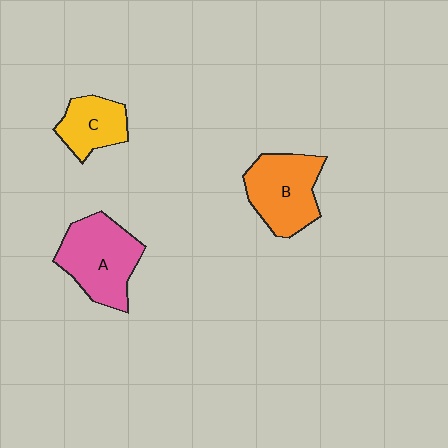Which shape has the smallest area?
Shape C (yellow).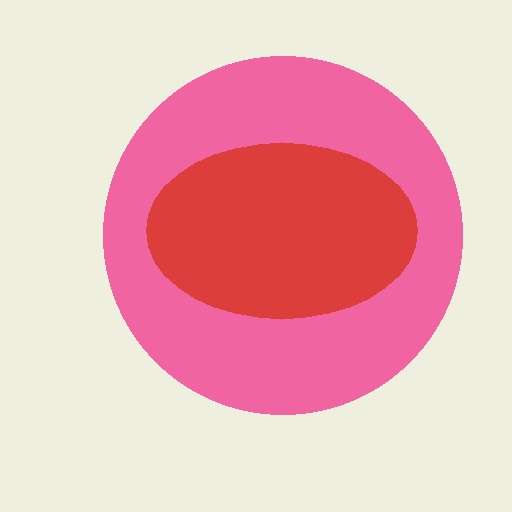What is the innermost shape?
The red ellipse.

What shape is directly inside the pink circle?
The red ellipse.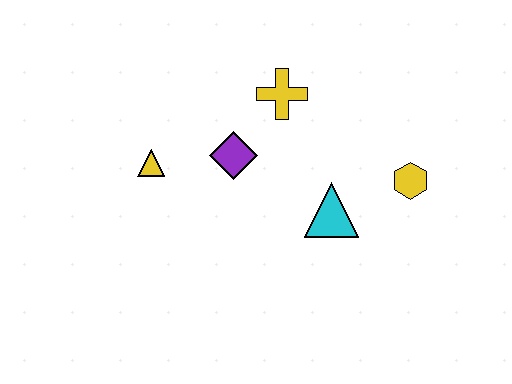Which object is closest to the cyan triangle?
The yellow hexagon is closest to the cyan triangle.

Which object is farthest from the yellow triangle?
The yellow hexagon is farthest from the yellow triangle.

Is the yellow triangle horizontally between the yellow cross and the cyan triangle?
No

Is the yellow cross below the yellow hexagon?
No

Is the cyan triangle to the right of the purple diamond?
Yes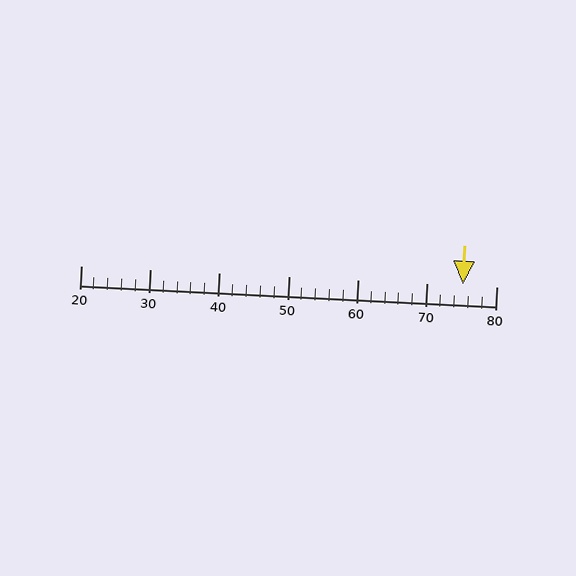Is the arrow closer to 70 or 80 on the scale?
The arrow is closer to 80.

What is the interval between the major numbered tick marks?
The major tick marks are spaced 10 units apart.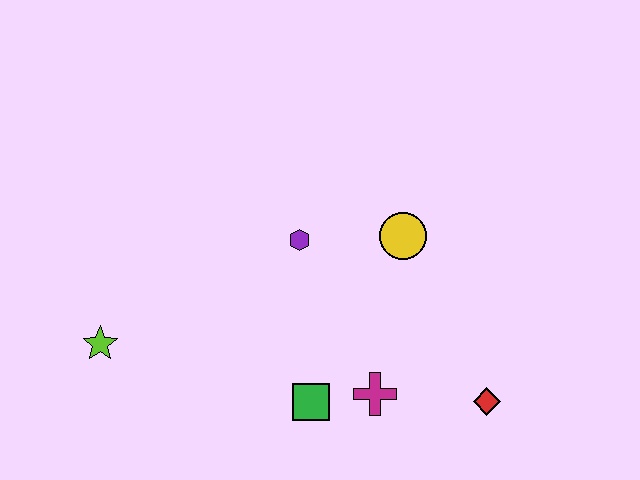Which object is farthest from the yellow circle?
The lime star is farthest from the yellow circle.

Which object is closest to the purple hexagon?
The yellow circle is closest to the purple hexagon.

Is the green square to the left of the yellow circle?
Yes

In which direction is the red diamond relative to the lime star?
The red diamond is to the right of the lime star.